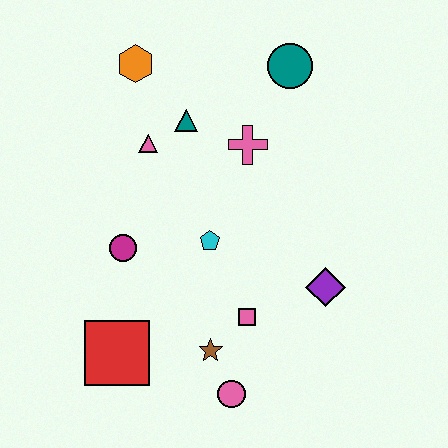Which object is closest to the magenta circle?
The cyan pentagon is closest to the magenta circle.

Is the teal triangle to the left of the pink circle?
Yes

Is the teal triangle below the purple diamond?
No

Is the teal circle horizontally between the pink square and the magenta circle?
No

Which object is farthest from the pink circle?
The orange hexagon is farthest from the pink circle.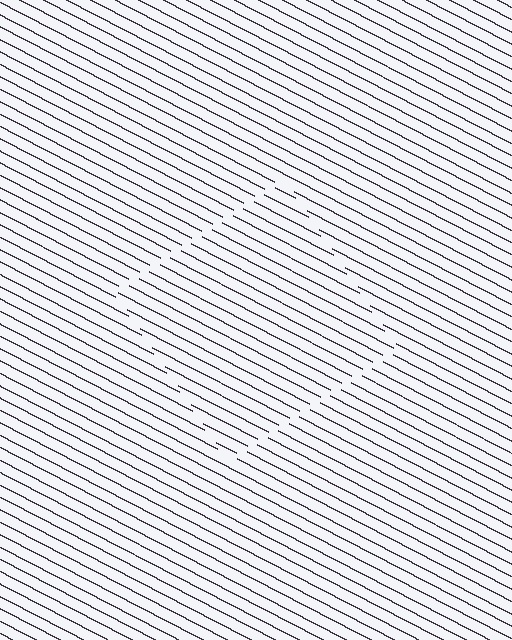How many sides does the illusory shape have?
4 sides — the line-ends trace a square.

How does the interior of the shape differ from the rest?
The interior of the shape contains the same grating, shifted by half a period — the contour is defined by the phase discontinuity where line-ends from the inner and outer gratings abut.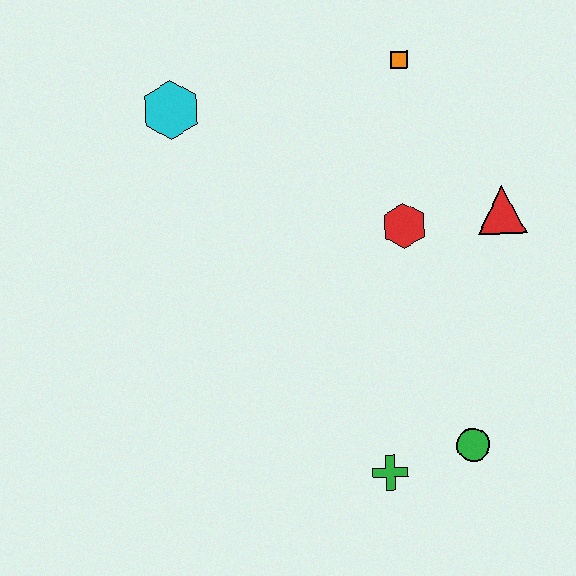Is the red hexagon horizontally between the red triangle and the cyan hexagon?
Yes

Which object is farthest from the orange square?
The green cross is farthest from the orange square.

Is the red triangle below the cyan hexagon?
Yes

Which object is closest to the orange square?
The red hexagon is closest to the orange square.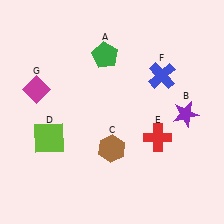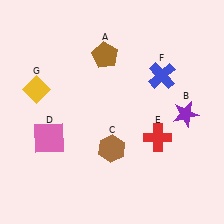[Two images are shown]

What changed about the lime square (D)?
In Image 1, D is lime. In Image 2, it changed to pink.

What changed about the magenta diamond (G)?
In Image 1, G is magenta. In Image 2, it changed to yellow.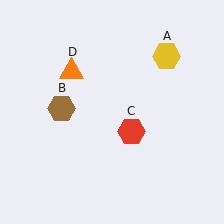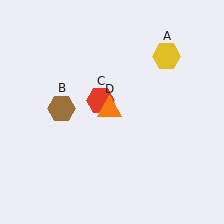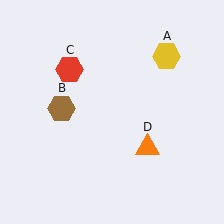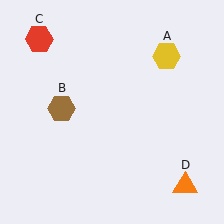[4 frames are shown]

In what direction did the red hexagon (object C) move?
The red hexagon (object C) moved up and to the left.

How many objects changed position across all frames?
2 objects changed position: red hexagon (object C), orange triangle (object D).